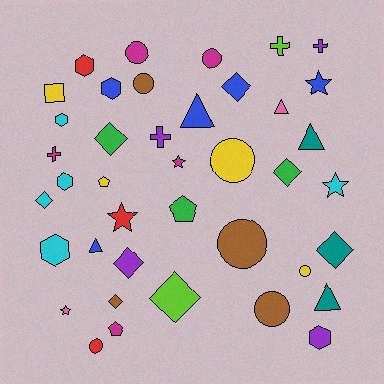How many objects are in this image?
There are 40 objects.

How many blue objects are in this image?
There are 5 blue objects.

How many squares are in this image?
There is 1 square.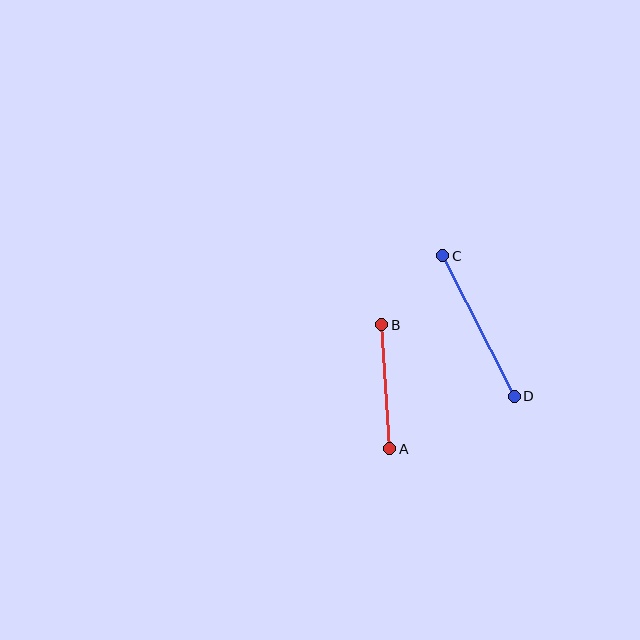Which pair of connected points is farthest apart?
Points C and D are farthest apart.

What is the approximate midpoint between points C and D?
The midpoint is at approximately (478, 326) pixels.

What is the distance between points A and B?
The distance is approximately 124 pixels.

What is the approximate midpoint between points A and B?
The midpoint is at approximately (386, 387) pixels.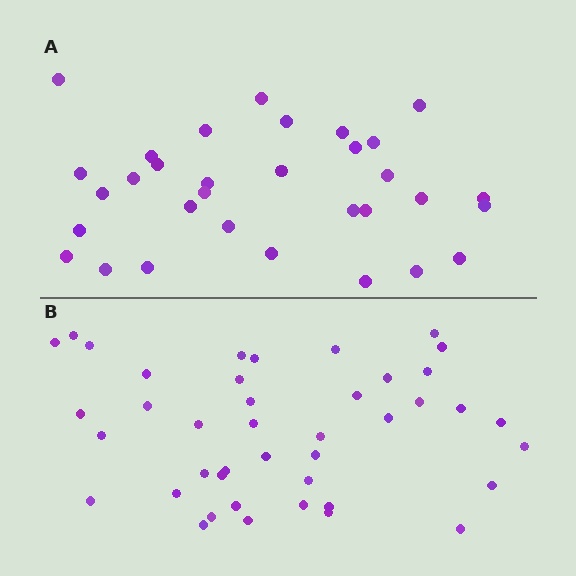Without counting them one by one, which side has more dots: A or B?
Region B (the bottom region) has more dots.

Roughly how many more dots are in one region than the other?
Region B has roughly 10 or so more dots than region A.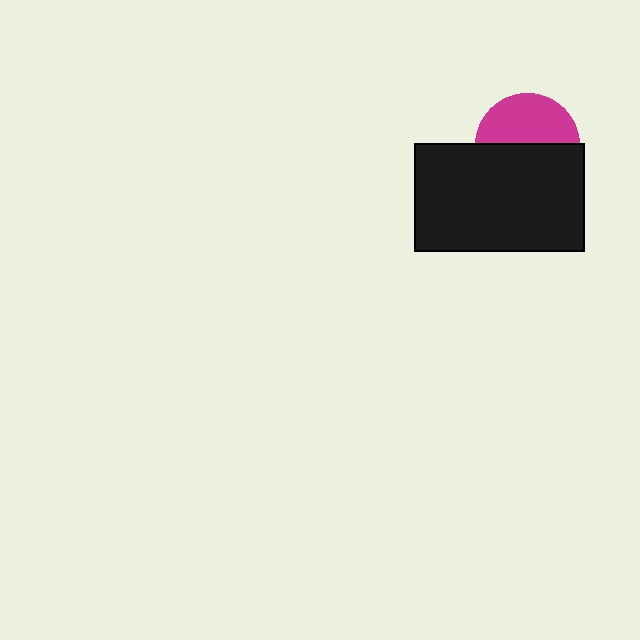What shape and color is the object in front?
The object in front is a black rectangle.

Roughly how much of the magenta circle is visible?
About half of it is visible (roughly 48%).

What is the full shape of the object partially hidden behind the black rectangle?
The partially hidden object is a magenta circle.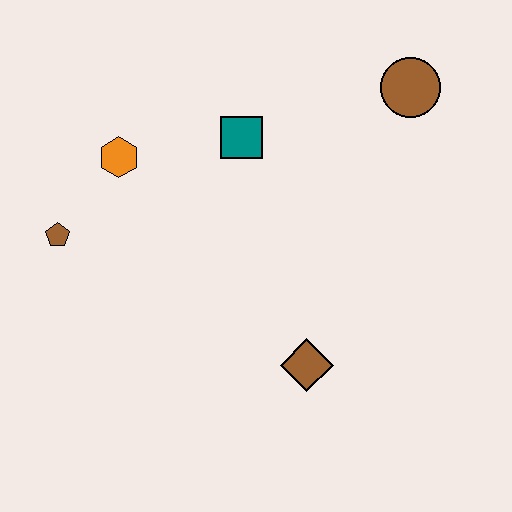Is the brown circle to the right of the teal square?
Yes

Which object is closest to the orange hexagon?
The brown pentagon is closest to the orange hexagon.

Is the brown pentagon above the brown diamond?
Yes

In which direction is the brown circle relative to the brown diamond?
The brown circle is above the brown diamond.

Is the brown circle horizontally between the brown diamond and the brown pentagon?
No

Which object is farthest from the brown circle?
The brown pentagon is farthest from the brown circle.